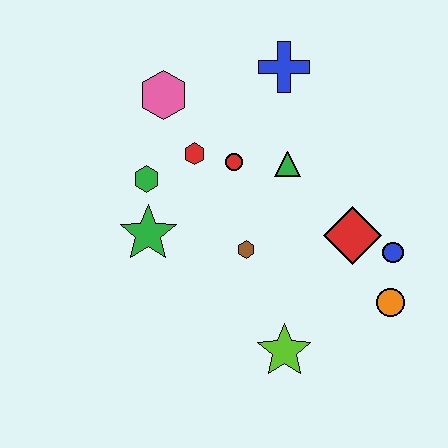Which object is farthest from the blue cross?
The lime star is farthest from the blue cross.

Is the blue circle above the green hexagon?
No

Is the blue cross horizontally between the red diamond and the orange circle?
No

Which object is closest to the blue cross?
The green triangle is closest to the blue cross.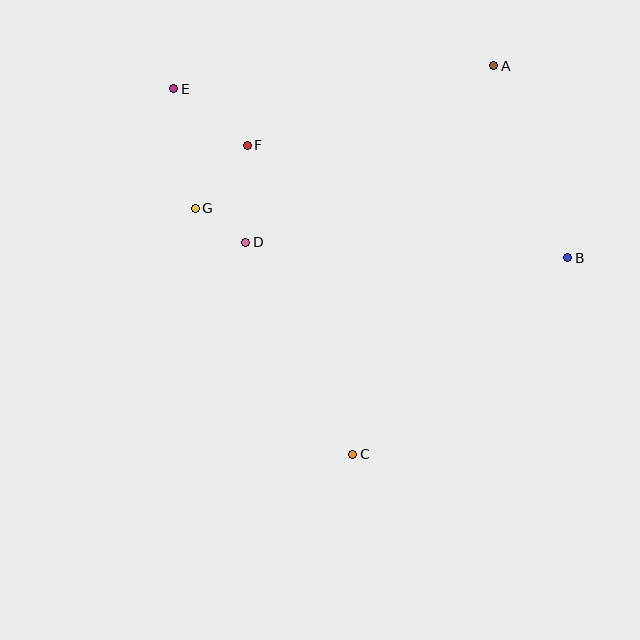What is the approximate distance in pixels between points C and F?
The distance between C and F is approximately 326 pixels.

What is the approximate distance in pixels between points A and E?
The distance between A and E is approximately 321 pixels.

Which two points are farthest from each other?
Points B and E are farthest from each other.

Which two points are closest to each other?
Points D and G are closest to each other.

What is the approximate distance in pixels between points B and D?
The distance between B and D is approximately 323 pixels.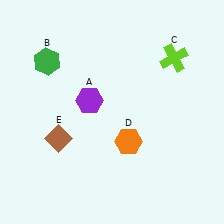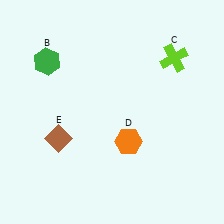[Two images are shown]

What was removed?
The purple hexagon (A) was removed in Image 2.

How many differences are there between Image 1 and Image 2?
There is 1 difference between the two images.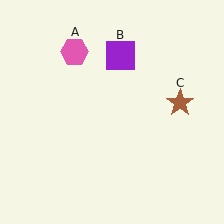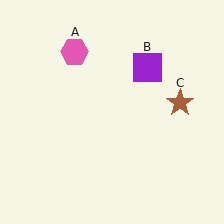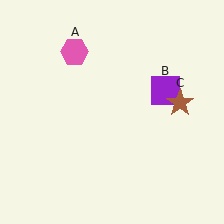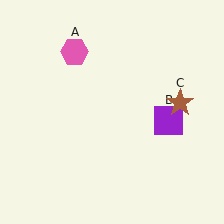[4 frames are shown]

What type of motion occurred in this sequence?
The purple square (object B) rotated clockwise around the center of the scene.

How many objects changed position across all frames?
1 object changed position: purple square (object B).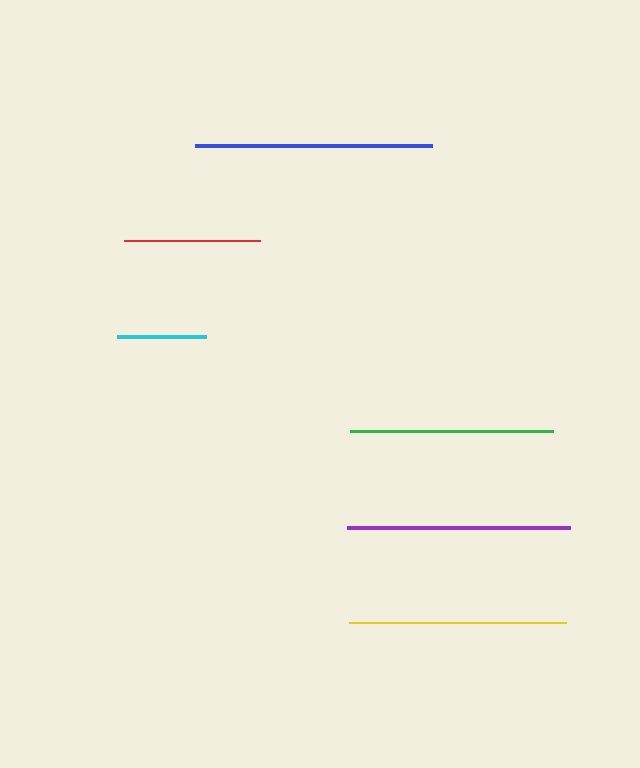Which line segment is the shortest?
The cyan line is the shortest at approximately 89 pixels.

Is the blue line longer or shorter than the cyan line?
The blue line is longer than the cyan line.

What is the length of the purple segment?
The purple segment is approximately 223 pixels long.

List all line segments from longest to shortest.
From longest to shortest: blue, purple, yellow, green, red, cyan.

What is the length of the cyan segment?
The cyan segment is approximately 89 pixels long.